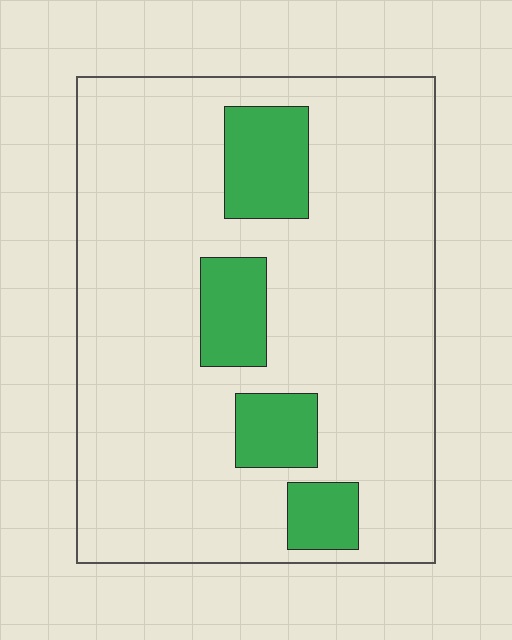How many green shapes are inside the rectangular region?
4.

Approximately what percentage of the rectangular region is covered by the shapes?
Approximately 15%.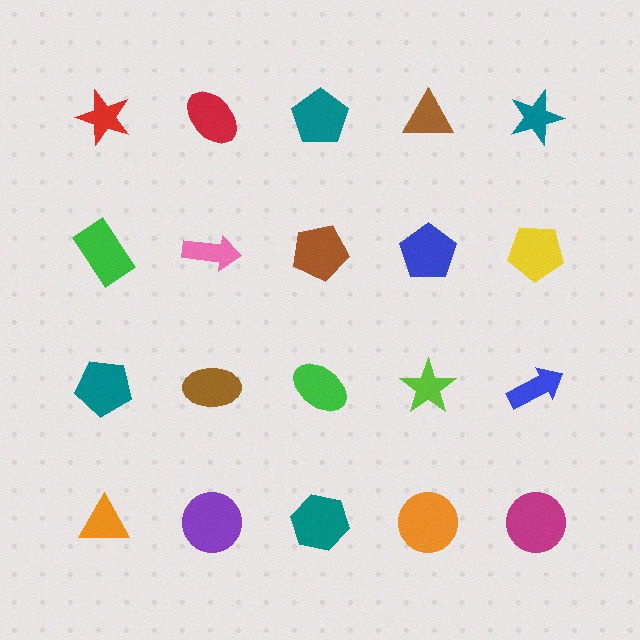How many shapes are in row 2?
5 shapes.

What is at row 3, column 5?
A blue arrow.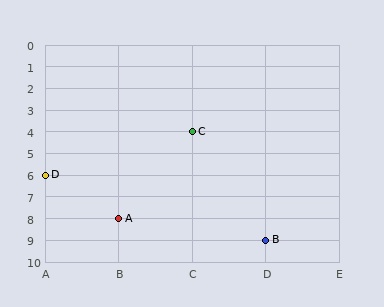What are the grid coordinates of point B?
Point B is at grid coordinates (D, 9).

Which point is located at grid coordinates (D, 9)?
Point B is at (D, 9).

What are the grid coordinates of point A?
Point A is at grid coordinates (B, 8).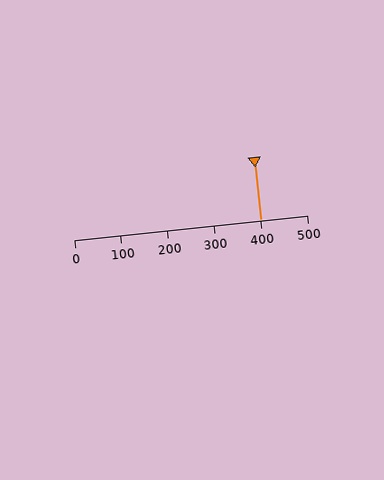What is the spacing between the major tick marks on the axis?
The major ticks are spaced 100 apart.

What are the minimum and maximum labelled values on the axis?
The axis runs from 0 to 500.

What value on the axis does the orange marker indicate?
The marker indicates approximately 400.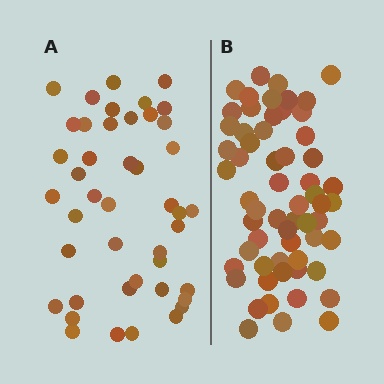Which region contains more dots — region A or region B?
Region B (the right region) has more dots.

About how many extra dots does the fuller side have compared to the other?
Region B has approximately 15 more dots than region A.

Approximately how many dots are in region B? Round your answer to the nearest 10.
About 60 dots.